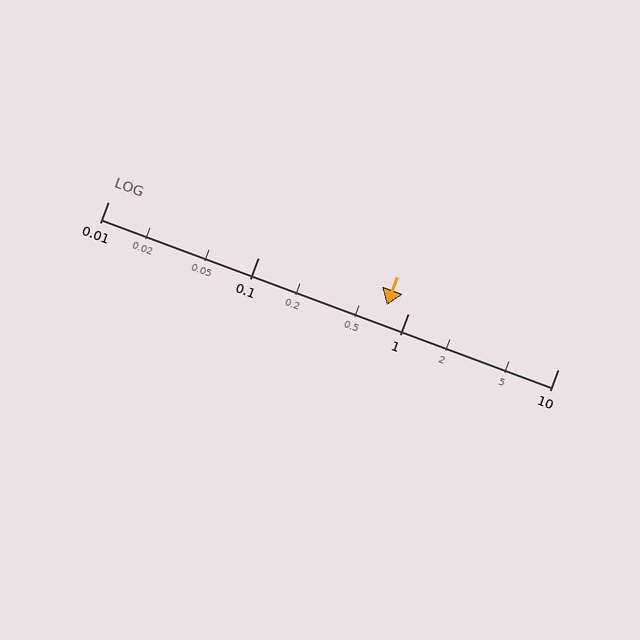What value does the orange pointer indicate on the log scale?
The pointer indicates approximately 0.72.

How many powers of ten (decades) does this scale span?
The scale spans 3 decades, from 0.01 to 10.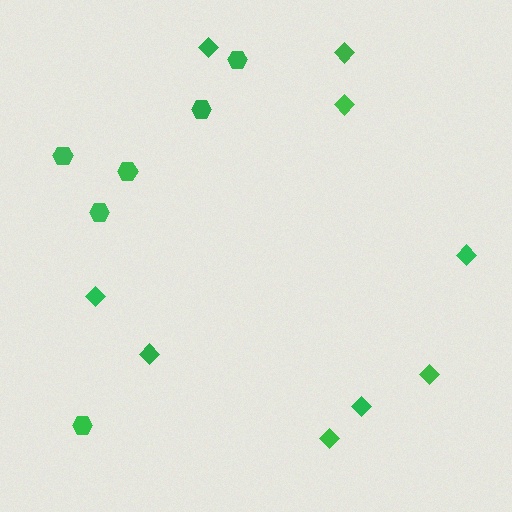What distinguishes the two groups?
There are 2 groups: one group of hexagons (6) and one group of diamonds (9).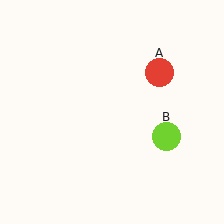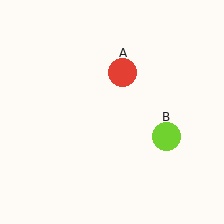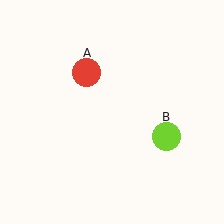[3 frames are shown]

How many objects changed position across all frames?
1 object changed position: red circle (object A).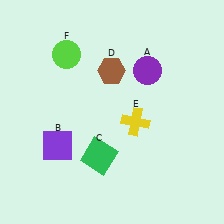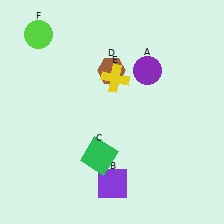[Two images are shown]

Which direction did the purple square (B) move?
The purple square (B) moved right.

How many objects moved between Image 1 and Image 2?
3 objects moved between the two images.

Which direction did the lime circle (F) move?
The lime circle (F) moved left.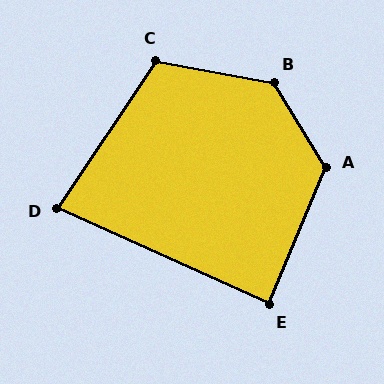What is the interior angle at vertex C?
Approximately 113 degrees (obtuse).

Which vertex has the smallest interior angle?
D, at approximately 80 degrees.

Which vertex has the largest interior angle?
B, at approximately 133 degrees.